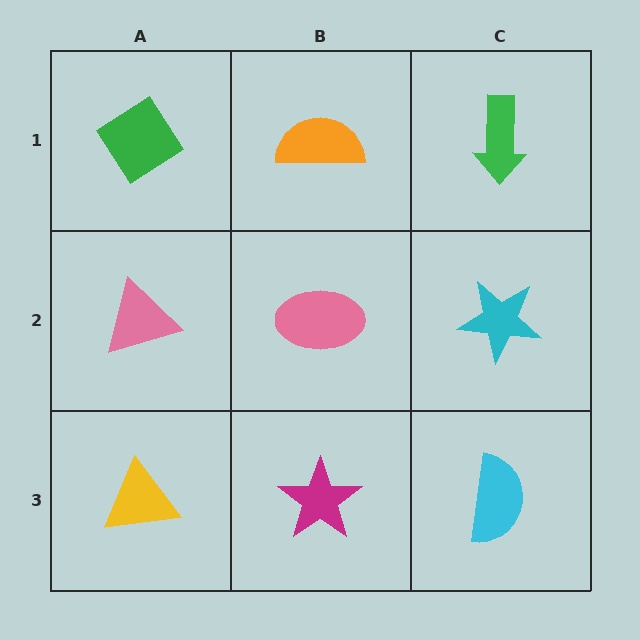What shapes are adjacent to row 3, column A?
A pink triangle (row 2, column A), a magenta star (row 3, column B).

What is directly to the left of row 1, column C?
An orange semicircle.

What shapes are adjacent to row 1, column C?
A cyan star (row 2, column C), an orange semicircle (row 1, column B).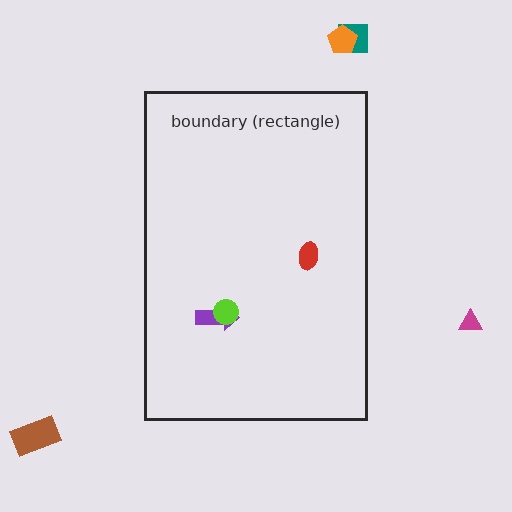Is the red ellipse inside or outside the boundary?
Inside.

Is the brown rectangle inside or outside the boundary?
Outside.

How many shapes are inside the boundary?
3 inside, 4 outside.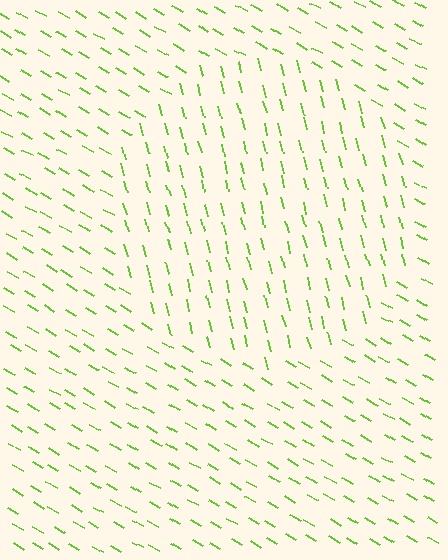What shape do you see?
I see a circle.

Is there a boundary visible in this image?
Yes, there is a texture boundary formed by a change in line orientation.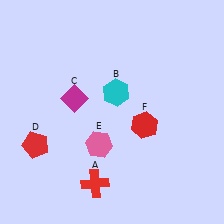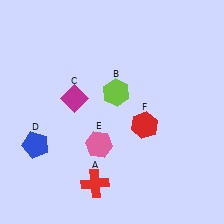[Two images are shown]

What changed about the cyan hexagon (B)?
In Image 1, B is cyan. In Image 2, it changed to lime.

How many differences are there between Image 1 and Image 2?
There are 2 differences between the two images.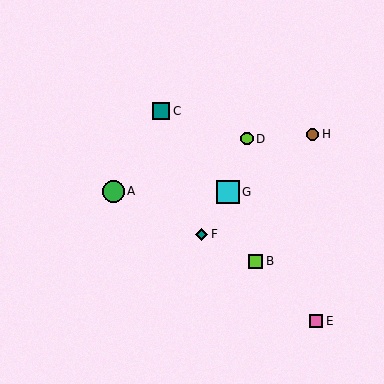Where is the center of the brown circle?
The center of the brown circle is at (313, 134).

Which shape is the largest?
The cyan square (labeled G) is the largest.